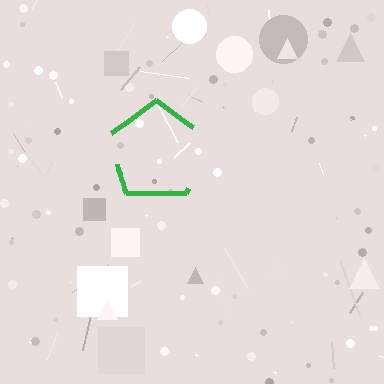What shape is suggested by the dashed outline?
The dashed outline suggests a pentagon.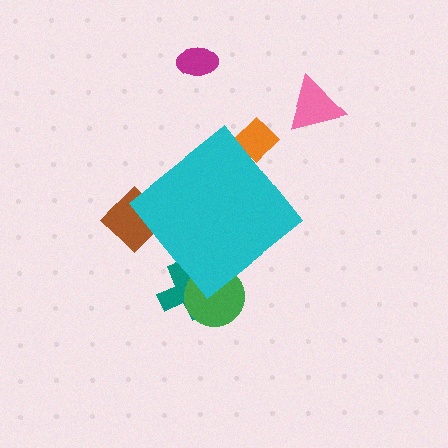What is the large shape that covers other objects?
A cyan diamond.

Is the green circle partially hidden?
Yes, the green circle is partially hidden behind the cyan diamond.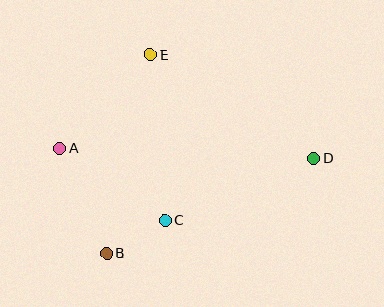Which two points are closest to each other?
Points B and C are closest to each other.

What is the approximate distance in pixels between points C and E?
The distance between C and E is approximately 166 pixels.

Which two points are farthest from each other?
Points A and D are farthest from each other.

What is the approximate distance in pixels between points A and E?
The distance between A and E is approximately 130 pixels.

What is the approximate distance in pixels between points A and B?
The distance between A and B is approximately 115 pixels.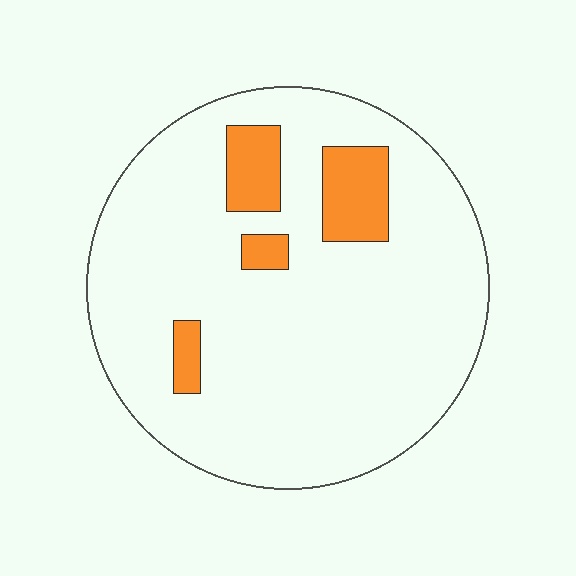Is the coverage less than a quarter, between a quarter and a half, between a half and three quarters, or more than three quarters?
Less than a quarter.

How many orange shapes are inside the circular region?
4.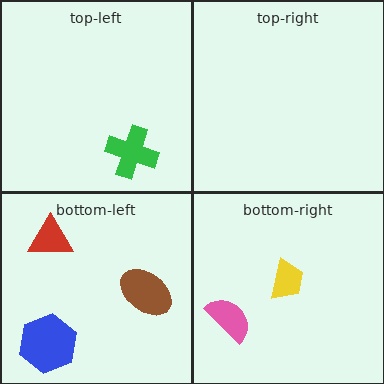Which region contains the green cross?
The top-left region.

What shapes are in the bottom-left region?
The brown ellipse, the blue hexagon, the red triangle.